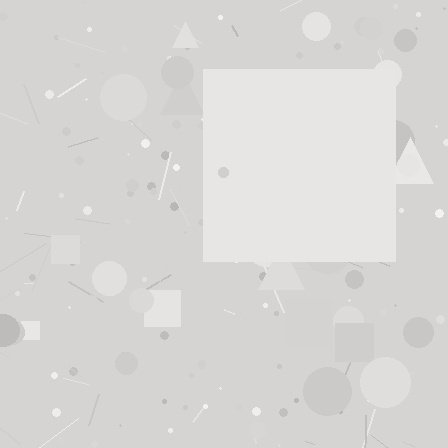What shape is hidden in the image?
A square is hidden in the image.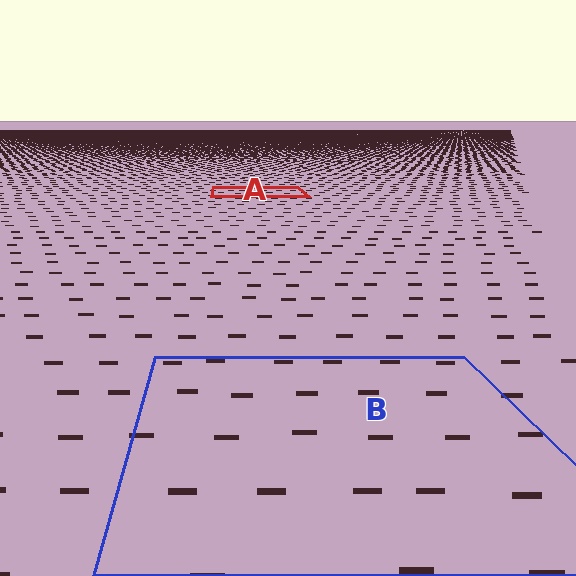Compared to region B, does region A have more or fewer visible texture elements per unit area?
Region A has more texture elements per unit area — they are packed more densely because it is farther away.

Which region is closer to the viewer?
Region B is closer. The texture elements there are larger and more spread out.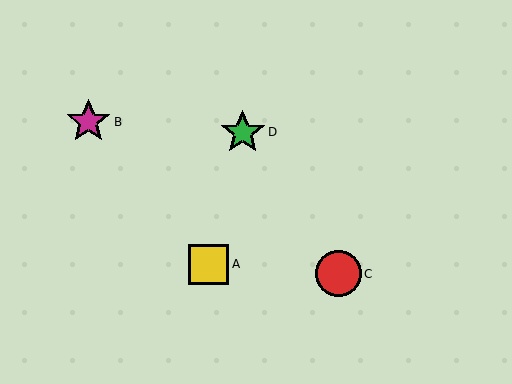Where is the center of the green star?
The center of the green star is at (243, 132).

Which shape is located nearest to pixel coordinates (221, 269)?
The yellow square (labeled A) at (209, 264) is nearest to that location.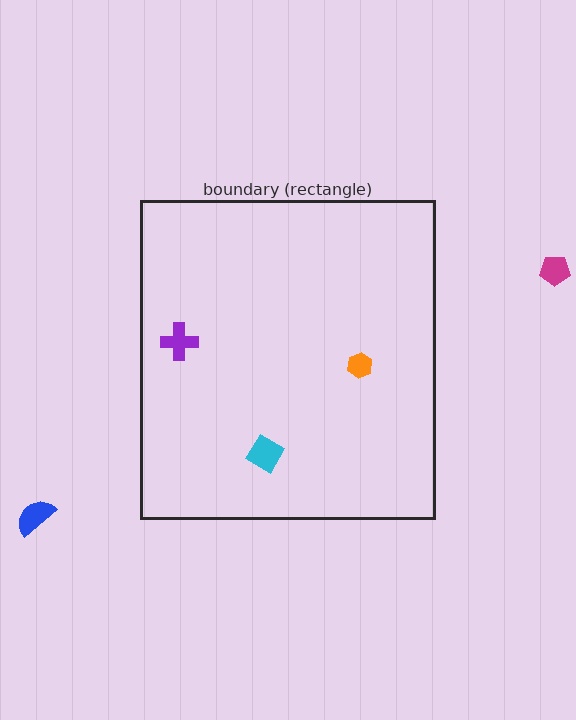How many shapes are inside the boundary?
3 inside, 2 outside.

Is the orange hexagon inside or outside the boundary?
Inside.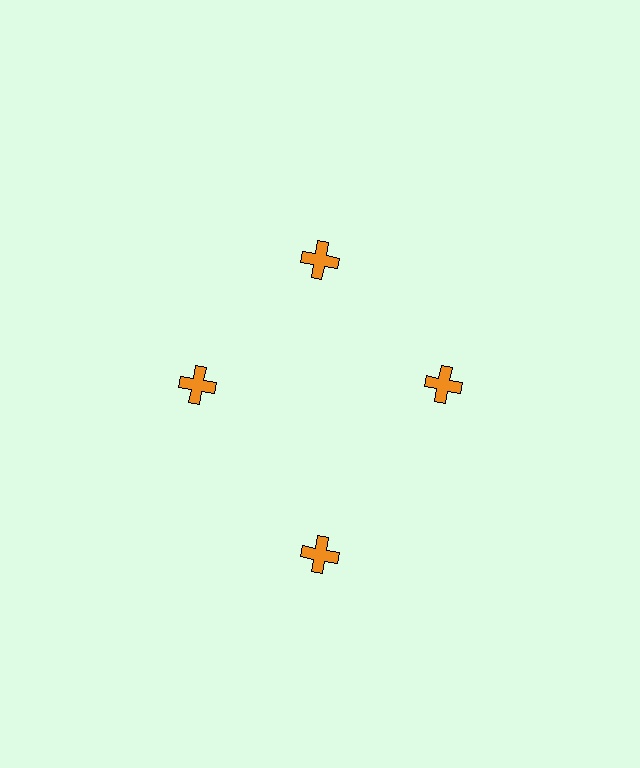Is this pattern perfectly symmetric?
No. The 4 orange crosses are arranged in a ring, but one element near the 6 o'clock position is pushed outward from the center, breaking the 4-fold rotational symmetry.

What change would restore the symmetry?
The symmetry would be restored by moving it inward, back onto the ring so that all 4 crosses sit at equal angles and equal distance from the center.